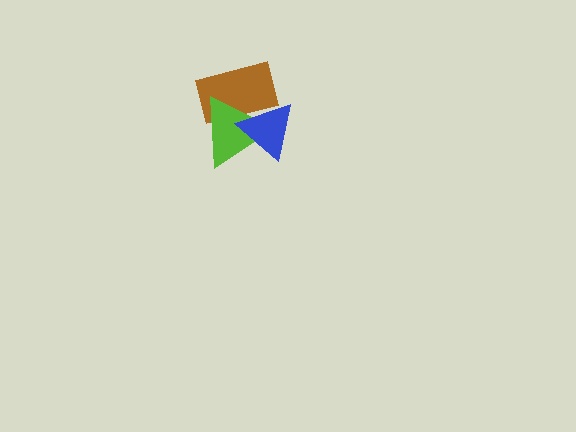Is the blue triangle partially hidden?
No, no other shape covers it.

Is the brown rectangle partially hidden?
Yes, it is partially covered by another shape.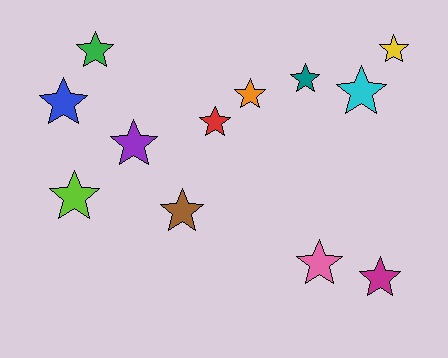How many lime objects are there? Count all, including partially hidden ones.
There is 1 lime object.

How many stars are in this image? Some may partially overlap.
There are 12 stars.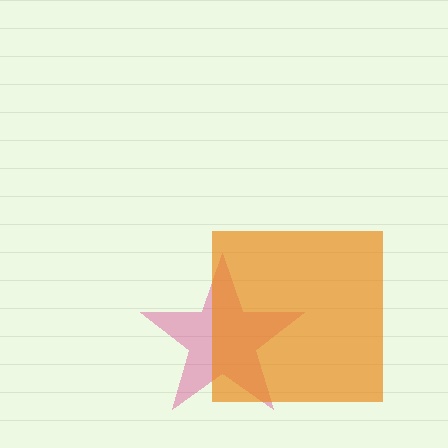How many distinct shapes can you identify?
There are 2 distinct shapes: a magenta star, an orange square.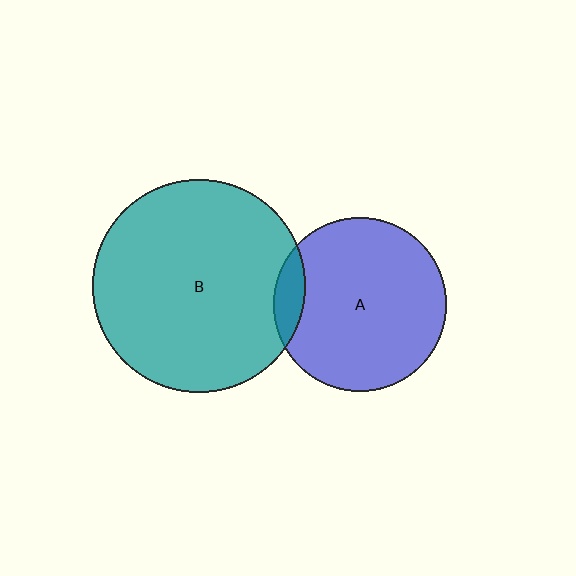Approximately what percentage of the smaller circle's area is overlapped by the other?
Approximately 10%.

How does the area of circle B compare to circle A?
Approximately 1.5 times.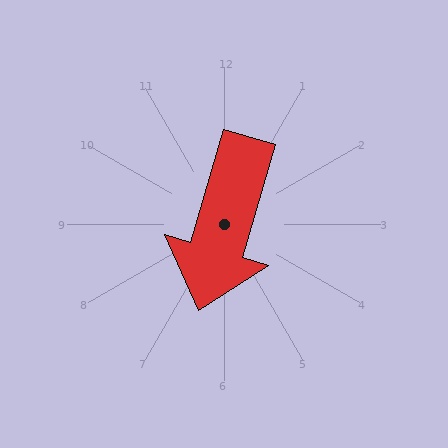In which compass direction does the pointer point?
South.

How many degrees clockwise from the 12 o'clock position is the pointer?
Approximately 196 degrees.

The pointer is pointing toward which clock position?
Roughly 7 o'clock.